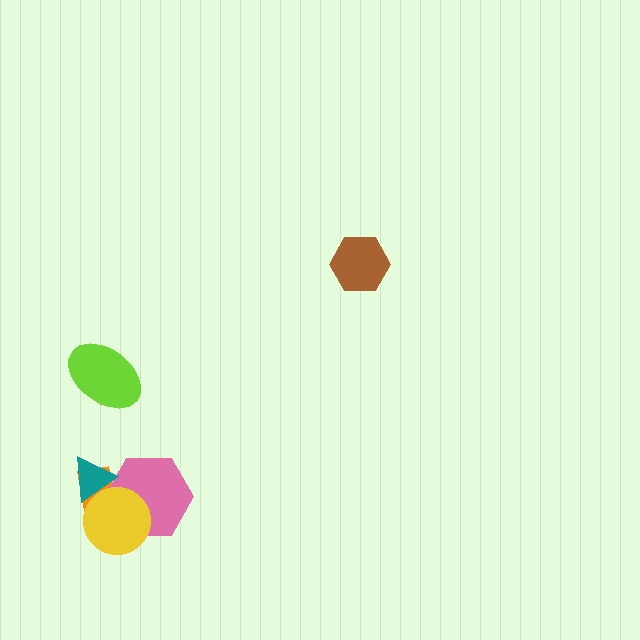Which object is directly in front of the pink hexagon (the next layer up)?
The teal triangle is directly in front of the pink hexagon.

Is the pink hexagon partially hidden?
Yes, it is partially covered by another shape.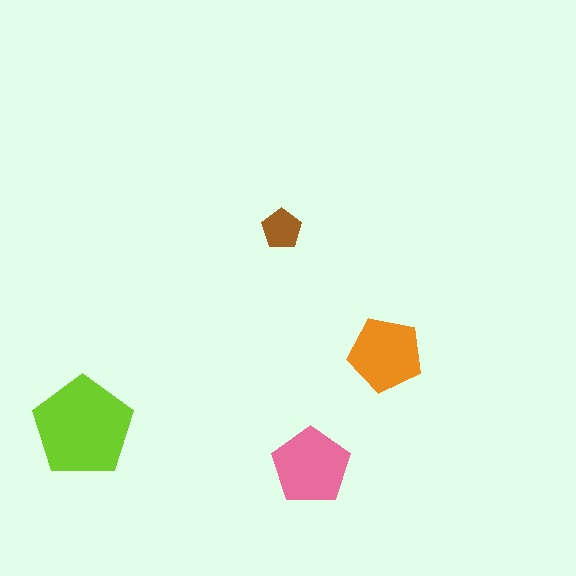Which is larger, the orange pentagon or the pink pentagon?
The pink one.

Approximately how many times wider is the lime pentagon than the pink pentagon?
About 1.5 times wider.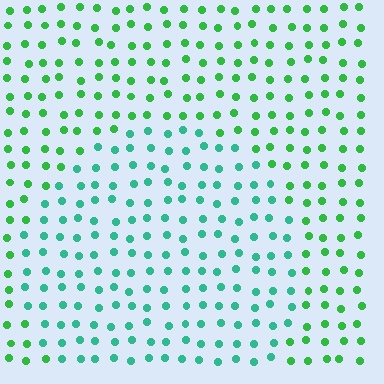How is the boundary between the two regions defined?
The boundary is defined purely by a slight shift in hue (about 35 degrees). Spacing, size, and orientation are identical on both sides.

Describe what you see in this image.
The image is filled with small green elements in a uniform arrangement. A circle-shaped region is visible where the elements are tinted to a slightly different hue, forming a subtle color boundary.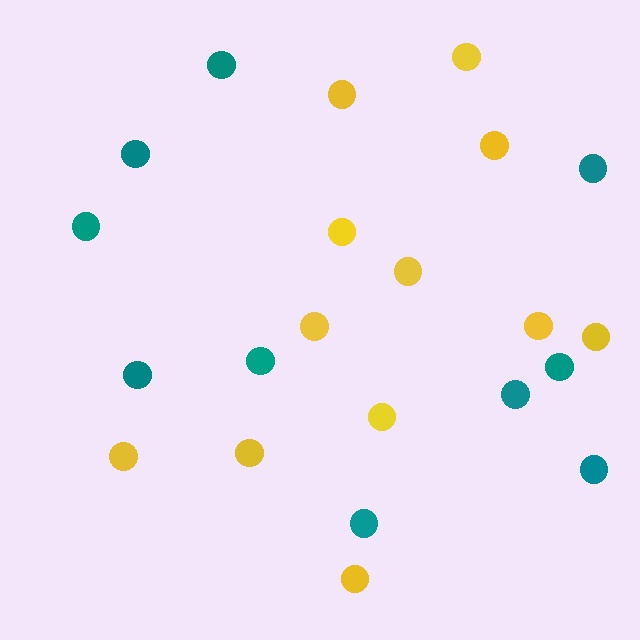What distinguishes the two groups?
There are 2 groups: one group of teal circles (10) and one group of yellow circles (12).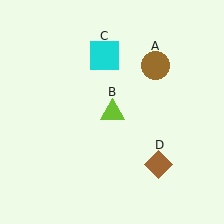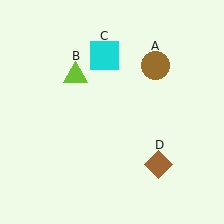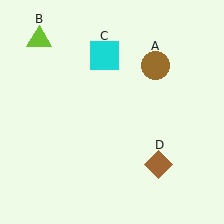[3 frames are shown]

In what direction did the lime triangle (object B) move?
The lime triangle (object B) moved up and to the left.